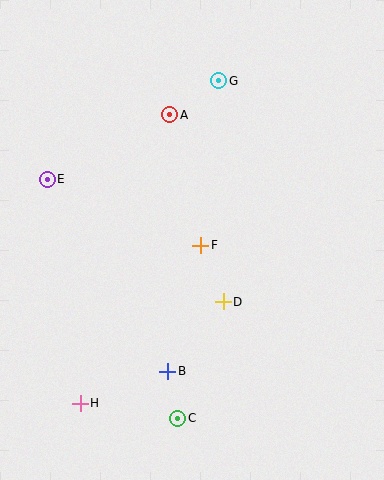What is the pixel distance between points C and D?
The distance between C and D is 125 pixels.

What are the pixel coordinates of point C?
Point C is at (178, 418).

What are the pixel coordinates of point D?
Point D is at (223, 302).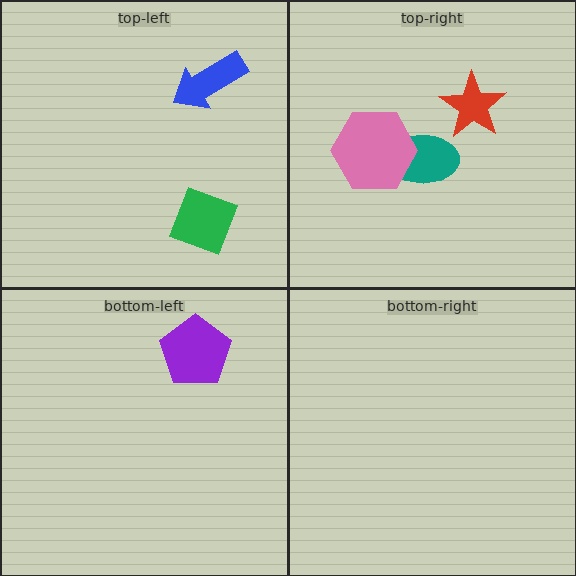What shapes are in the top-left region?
The blue arrow, the green diamond.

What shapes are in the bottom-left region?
The purple pentagon.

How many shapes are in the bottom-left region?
1.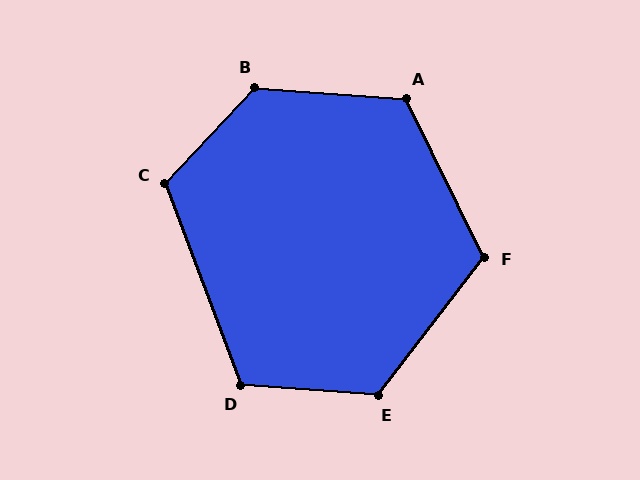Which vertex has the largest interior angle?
B, at approximately 129 degrees.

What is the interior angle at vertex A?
Approximately 120 degrees (obtuse).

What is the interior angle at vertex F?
Approximately 116 degrees (obtuse).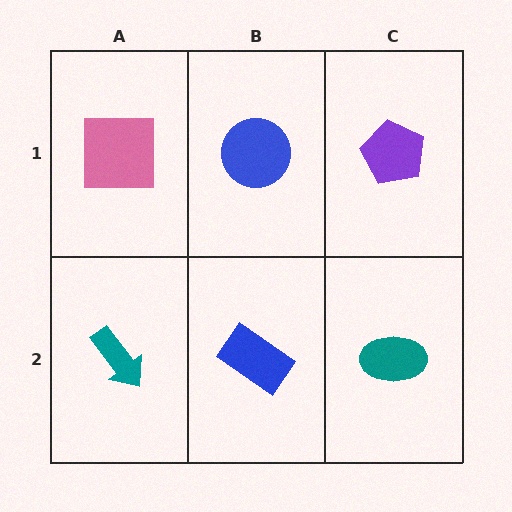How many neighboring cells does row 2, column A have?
2.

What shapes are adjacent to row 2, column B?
A blue circle (row 1, column B), a teal arrow (row 2, column A), a teal ellipse (row 2, column C).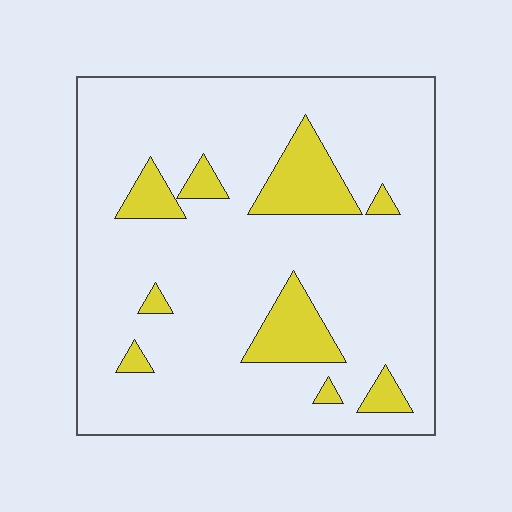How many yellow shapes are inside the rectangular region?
9.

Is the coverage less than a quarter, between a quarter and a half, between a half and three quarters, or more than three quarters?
Less than a quarter.